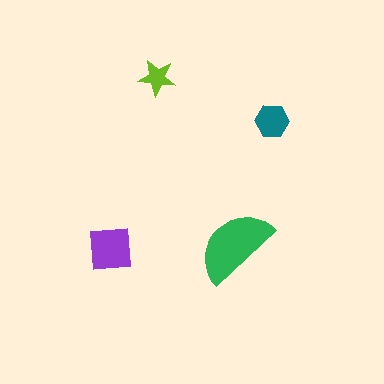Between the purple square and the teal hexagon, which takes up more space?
The purple square.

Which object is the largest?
The green semicircle.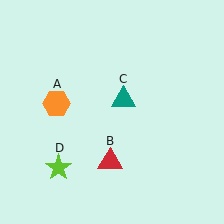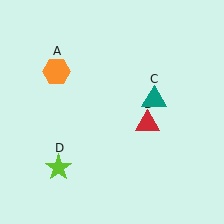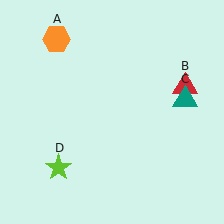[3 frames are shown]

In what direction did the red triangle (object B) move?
The red triangle (object B) moved up and to the right.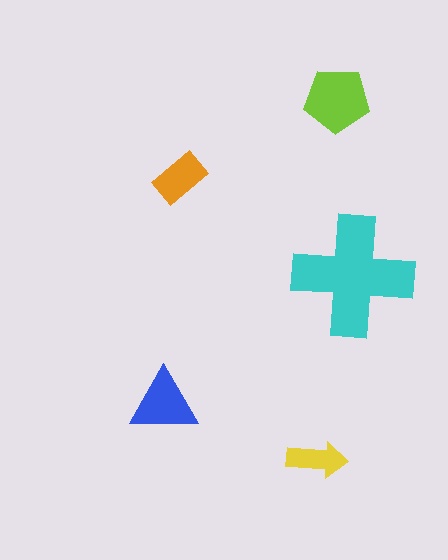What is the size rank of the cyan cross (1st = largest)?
1st.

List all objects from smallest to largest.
The yellow arrow, the orange rectangle, the blue triangle, the lime pentagon, the cyan cross.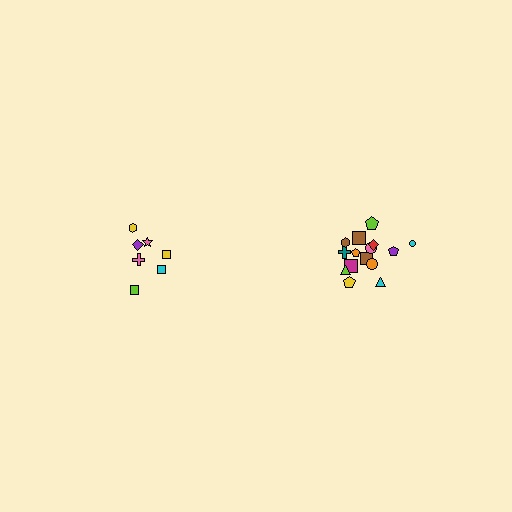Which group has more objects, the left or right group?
The right group.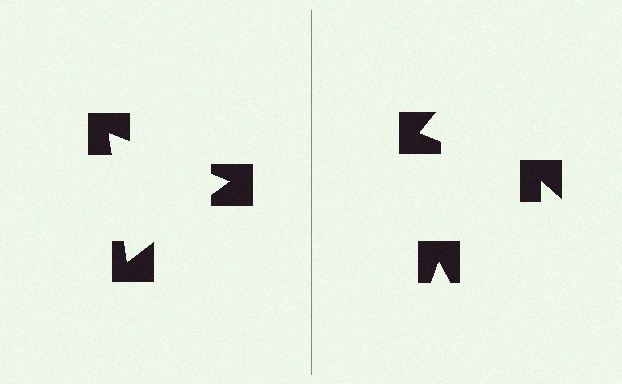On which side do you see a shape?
An illusory triangle appears on the left side. On the right side the wedge cuts are rotated, so no coherent shape forms.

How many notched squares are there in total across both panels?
6 — 3 on each side.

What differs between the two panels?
The notched squares are positioned identically on both sides; only the wedge orientations differ. On the left they align to a triangle; on the right they are misaligned.